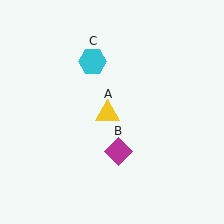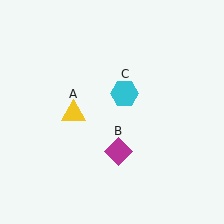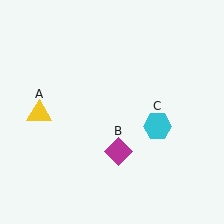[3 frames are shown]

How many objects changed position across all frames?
2 objects changed position: yellow triangle (object A), cyan hexagon (object C).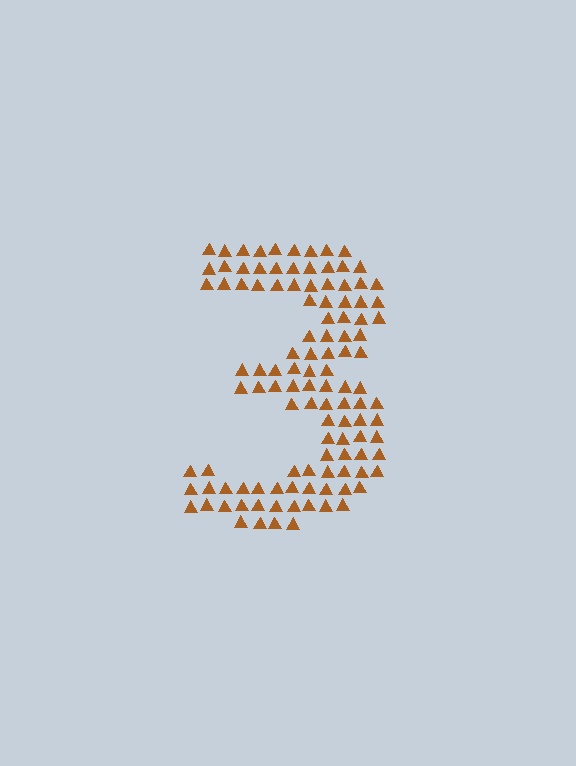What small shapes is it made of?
It is made of small triangles.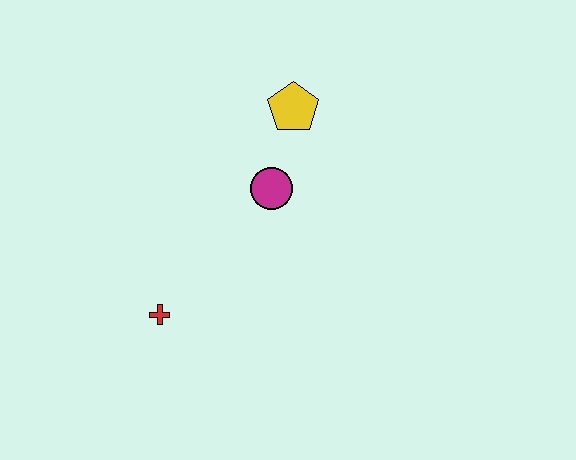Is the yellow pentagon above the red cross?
Yes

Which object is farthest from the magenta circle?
The red cross is farthest from the magenta circle.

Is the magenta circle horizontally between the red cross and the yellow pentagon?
Yes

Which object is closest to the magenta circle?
The yellow pentagon is closest to the magenta circle.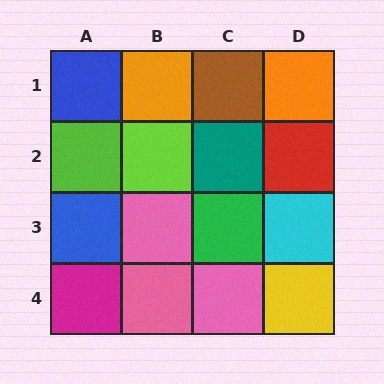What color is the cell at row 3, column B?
Pink.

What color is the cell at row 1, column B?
Orange.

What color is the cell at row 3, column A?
Blue.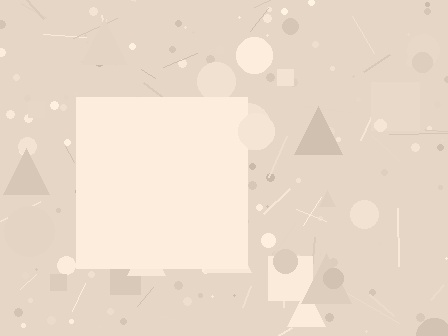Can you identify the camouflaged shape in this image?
The camouflaged shape is a square.